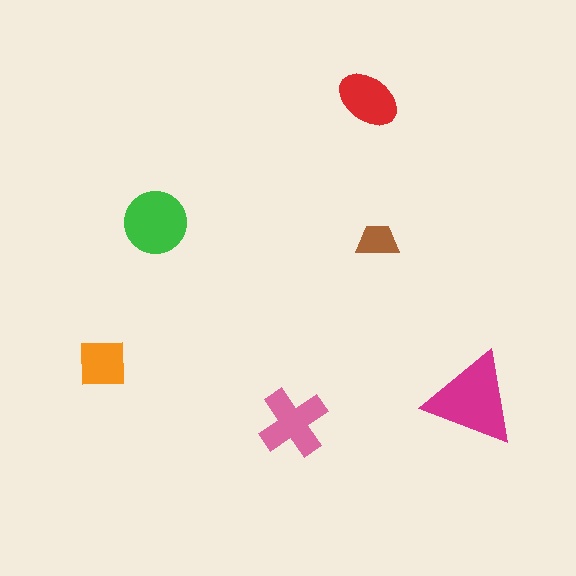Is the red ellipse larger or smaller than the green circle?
Smaller.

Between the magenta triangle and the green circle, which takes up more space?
The magenta triangle.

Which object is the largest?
The magenta triangle.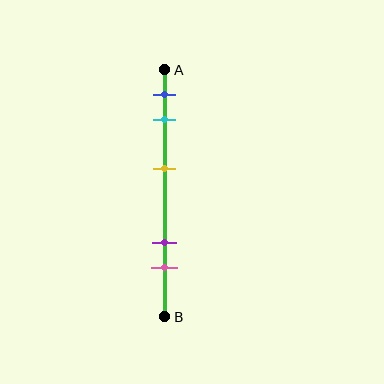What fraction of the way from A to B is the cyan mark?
The cyan mark is approximately 20% (0.2) of the way from A to B.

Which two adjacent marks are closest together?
The blue and cyan marks are the closest adjacent pair.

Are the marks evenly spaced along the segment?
No, the marks are not evenly spaced.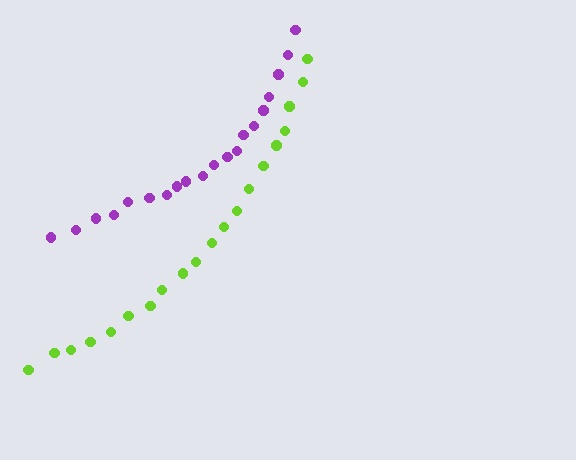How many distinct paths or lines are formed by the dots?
There are 2 distinct paths.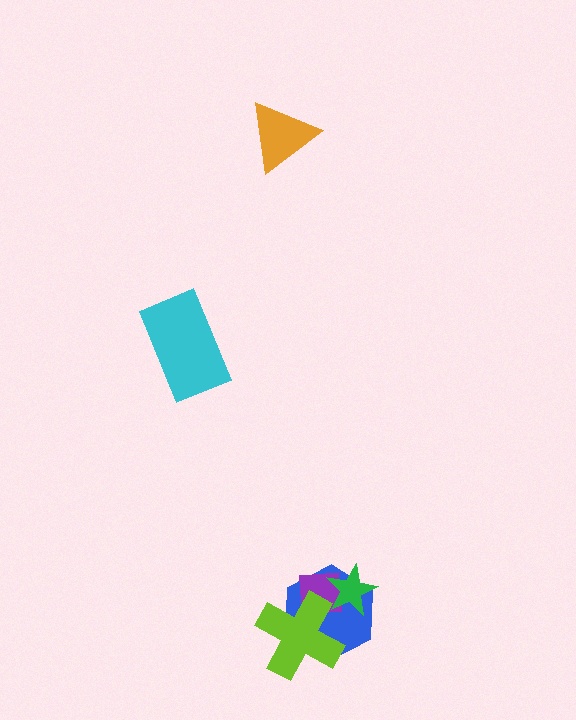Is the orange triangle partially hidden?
No, no other shape covers it.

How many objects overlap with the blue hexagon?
3 objects overlap with the blue hexagon.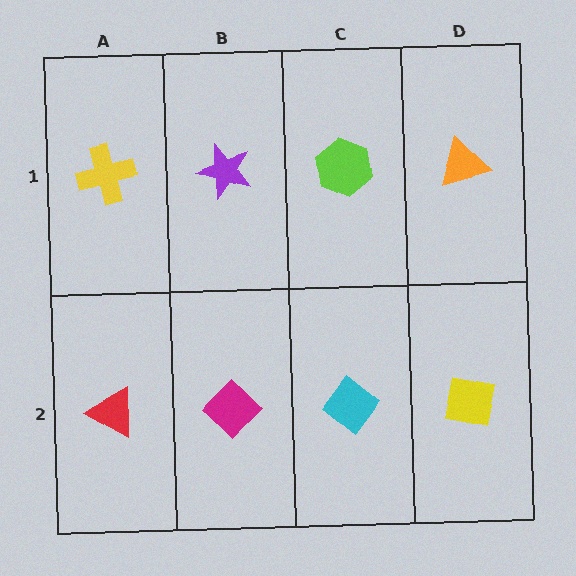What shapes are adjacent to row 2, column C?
A lime hexagon (row 1, column C), a magenta diamond (row 2, column B), a yellow square (row 2, column D).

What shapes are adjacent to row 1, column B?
A magenta diamond (row 2, column B), a yellow cross (row 1, column A), a lime hexagon (row 1, column C).